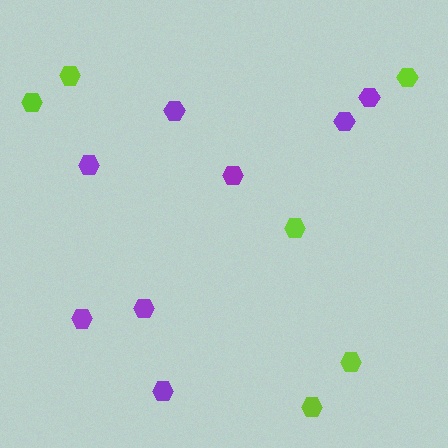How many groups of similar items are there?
There are 2 groups: one group of purple hexagons (8) and one group of lime hexagons (6).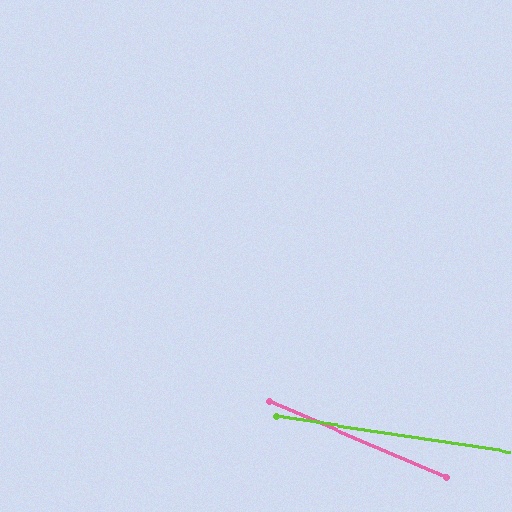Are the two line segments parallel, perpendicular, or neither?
Neither parallel nor perpendicular — they differ by about 14°.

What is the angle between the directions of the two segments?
Approximately 14 degrees.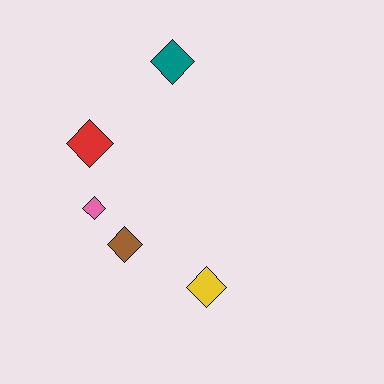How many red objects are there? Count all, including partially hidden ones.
There is 1 red object.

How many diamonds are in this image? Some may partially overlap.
There are 5 diamonds.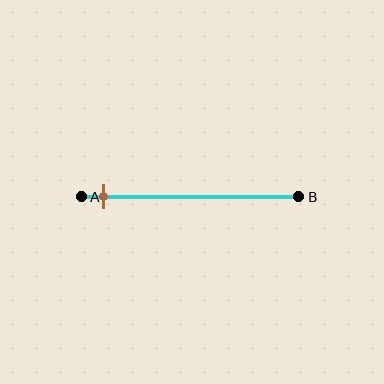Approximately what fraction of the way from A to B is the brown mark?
The brown mark is approximately 10% of the way from A to B.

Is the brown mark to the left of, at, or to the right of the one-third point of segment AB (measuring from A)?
The brown mark is to the left of the one-third point of segment AB.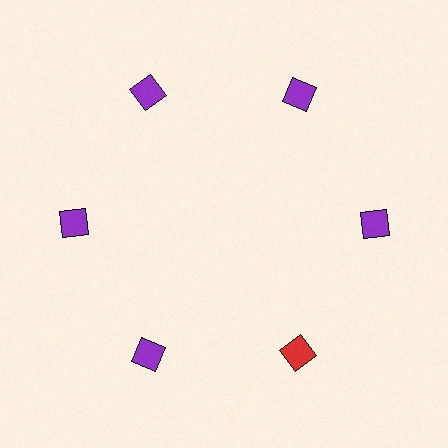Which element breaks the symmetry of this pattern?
The red diamond at roughly the 5 o'clock position breaks the symmetry. All other shapes are purple diamonds.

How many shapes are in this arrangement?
There are 6 shapes arranged in a ring pattern.